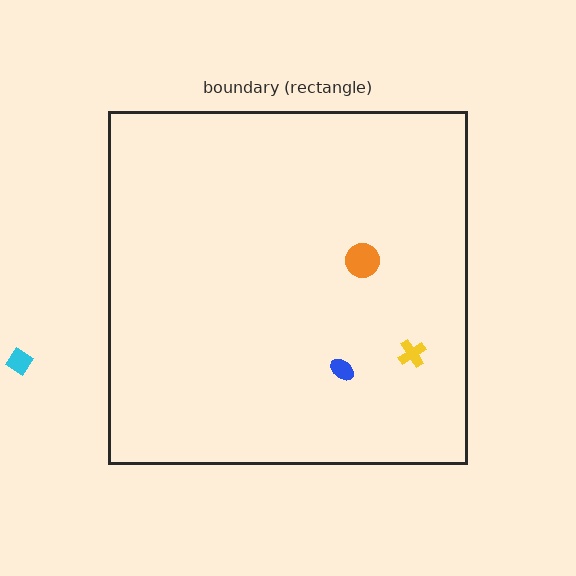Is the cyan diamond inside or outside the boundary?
Outside.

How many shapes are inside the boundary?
3 inside, 1 outside.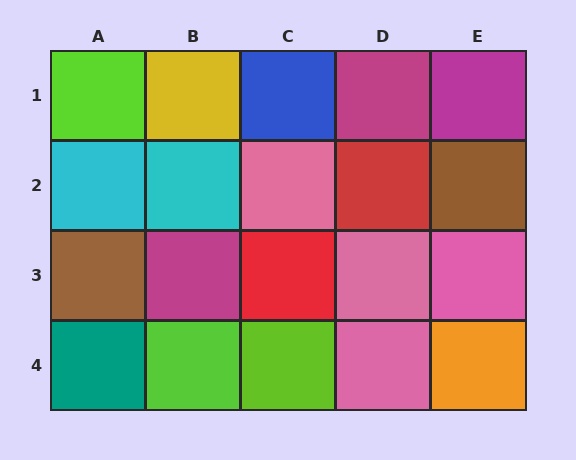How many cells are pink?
4 cells are pink.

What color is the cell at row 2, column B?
Cyan.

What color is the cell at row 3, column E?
Pink.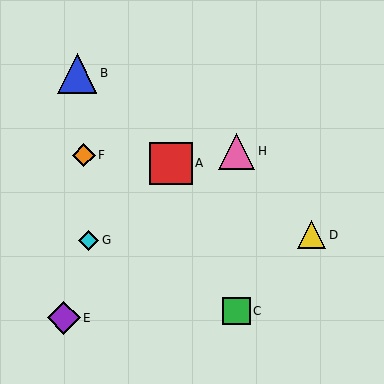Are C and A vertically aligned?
No, C is at x≈237 and A is at x≈171.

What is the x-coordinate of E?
Object E is at x≈64.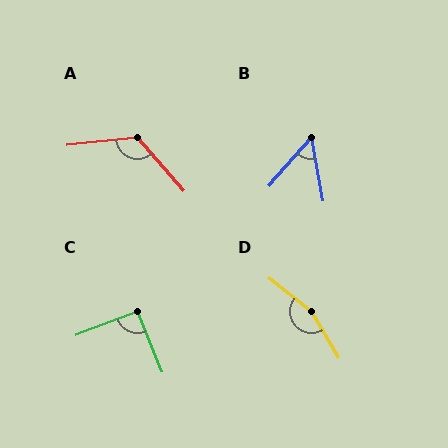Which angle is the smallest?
B, at approximately 51 degrees.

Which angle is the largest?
D, at approximately 159 degrees.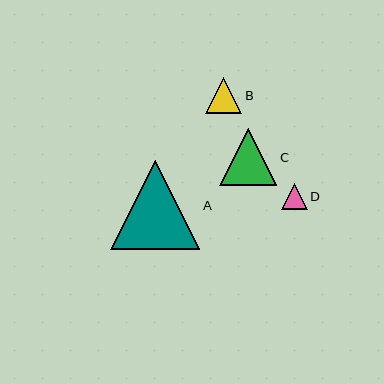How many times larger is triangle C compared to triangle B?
Triangle C is approximately 1.6 times the size of triangle B.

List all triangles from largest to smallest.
From largest to smallest: A, C, B, D.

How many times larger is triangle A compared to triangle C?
Triangle A is approximately 1.6 times the size of triangle C.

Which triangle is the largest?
Triangle A is the largest with a size of approximately 89 pixels.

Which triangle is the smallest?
Triangle D is the smallest with a size of approximately 26 pixels.